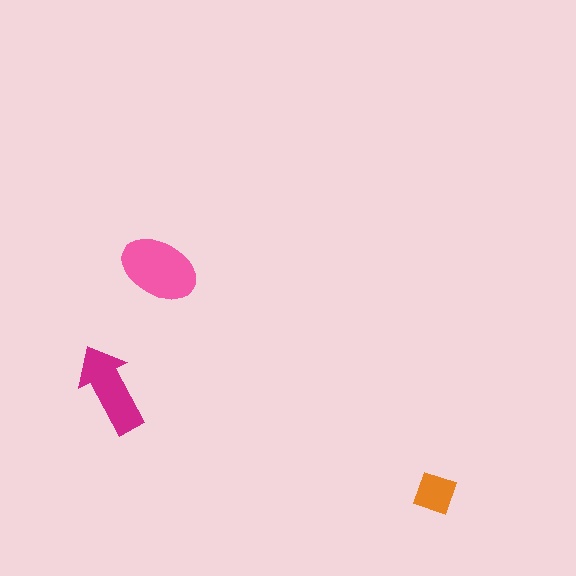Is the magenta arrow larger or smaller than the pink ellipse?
Smaller.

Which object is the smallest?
The orange square.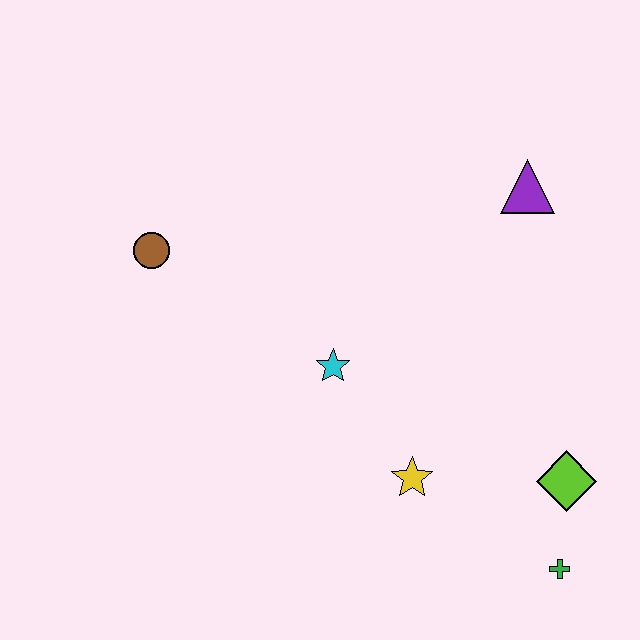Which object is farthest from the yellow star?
The brown circle is farthest from the yellow star.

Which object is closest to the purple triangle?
The cyan star is closest to the purple triangle.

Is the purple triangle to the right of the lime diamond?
No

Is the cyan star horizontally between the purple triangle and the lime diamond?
No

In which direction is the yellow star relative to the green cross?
The yellow star is to the left of the green cross.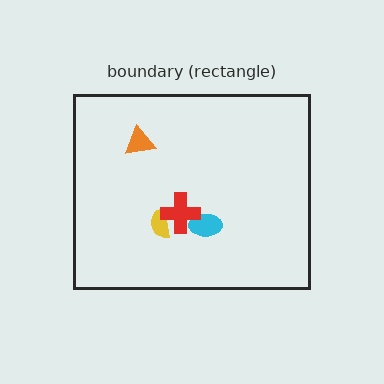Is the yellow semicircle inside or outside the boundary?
Inside.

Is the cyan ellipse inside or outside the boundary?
Inside.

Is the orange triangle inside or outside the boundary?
Inside.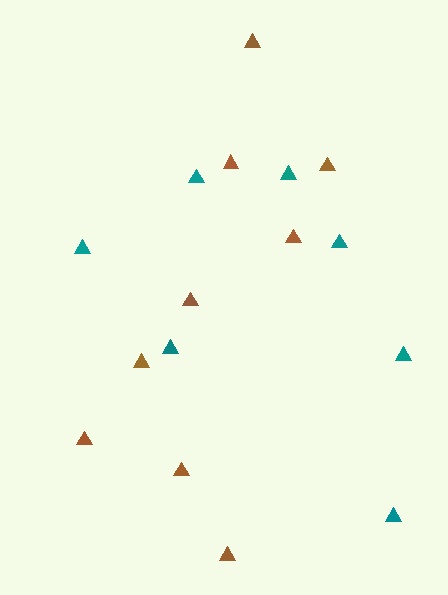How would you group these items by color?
There are 2 groups: one group of brown triangles (9) and one group of teal triangles (7).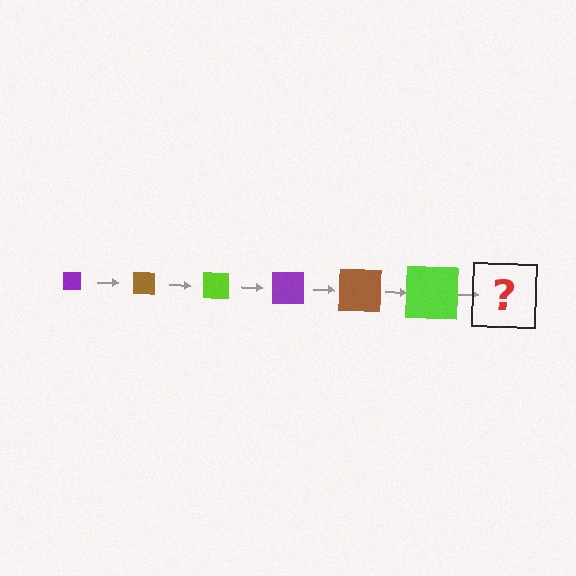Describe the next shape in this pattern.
It should be a purple square, larger than the previous one.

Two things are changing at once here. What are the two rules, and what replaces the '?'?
The two rules are that the square grows larger each step and the color cycles through purple, brown, and lime. The '?' should be a purple square, larger than the previous one.